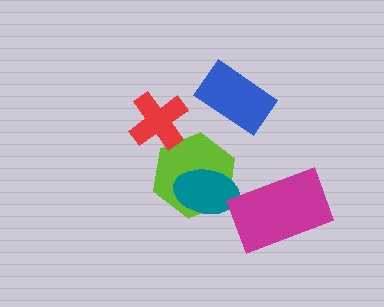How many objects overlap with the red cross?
1 object overlaps with the red cross.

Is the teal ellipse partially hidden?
No, no other shape covers it.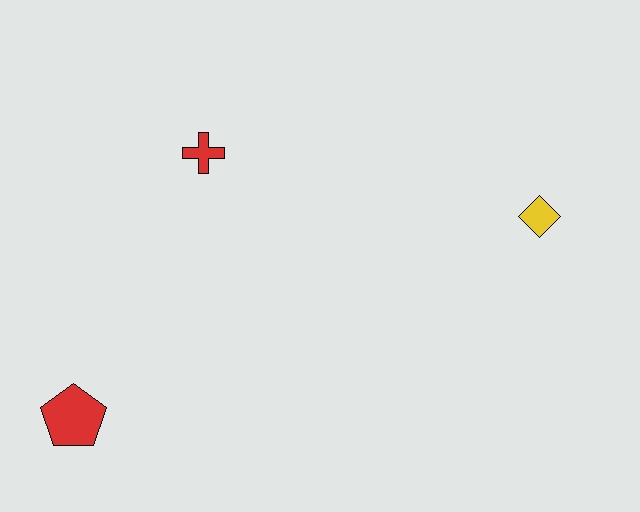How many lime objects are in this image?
There are no lime objects.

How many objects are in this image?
There are 3 objects.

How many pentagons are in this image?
There is 1 pentagon.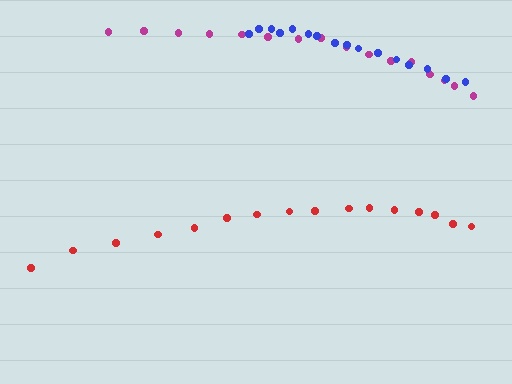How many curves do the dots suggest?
There are 3 distinct paths.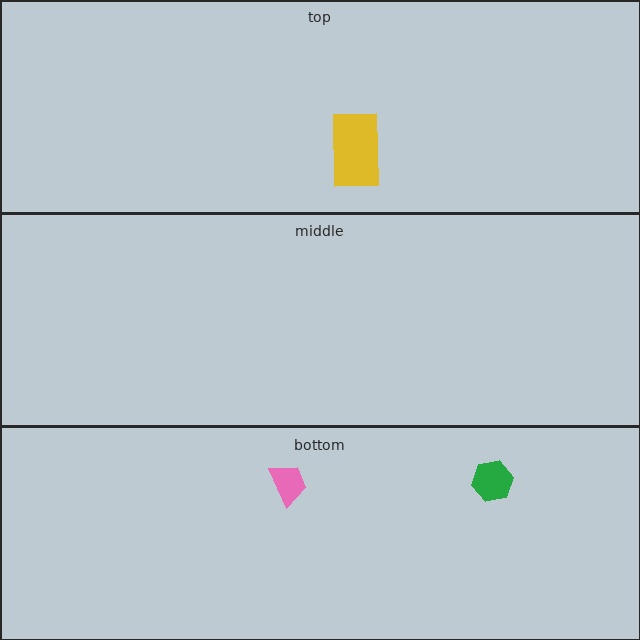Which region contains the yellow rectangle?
The top region.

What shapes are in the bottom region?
The green hexagon, the pink trapezoid.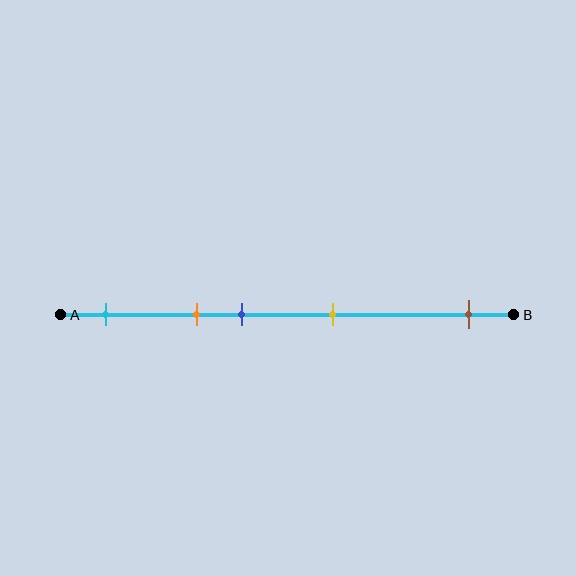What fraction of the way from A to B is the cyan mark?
The cyan mark is approximately 10% (0.1) of the way from A to B.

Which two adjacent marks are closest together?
The orange and blue marks are the closest adjacent pair.